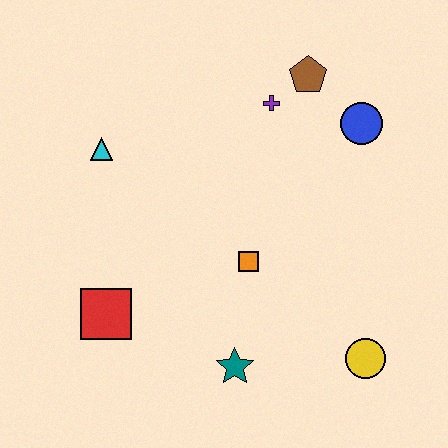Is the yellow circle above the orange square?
No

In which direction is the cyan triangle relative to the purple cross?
The cyan triangle is to the left of the purple cross.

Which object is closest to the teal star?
The orange square is closest to the teal star.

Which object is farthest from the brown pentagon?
The red square is farthest from the brown pentagon.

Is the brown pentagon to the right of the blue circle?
No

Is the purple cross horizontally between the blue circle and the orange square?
Yes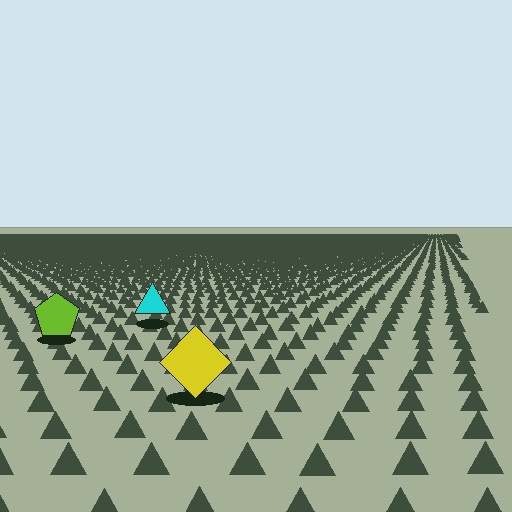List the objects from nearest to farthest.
From nearest to farthest: the yellow diamond, the lime pentagon, the cyan triangle.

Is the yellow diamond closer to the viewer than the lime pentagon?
Yes. The yellow diamond is closer — you can tell from the texture gradient: the ground texture is coarser near it.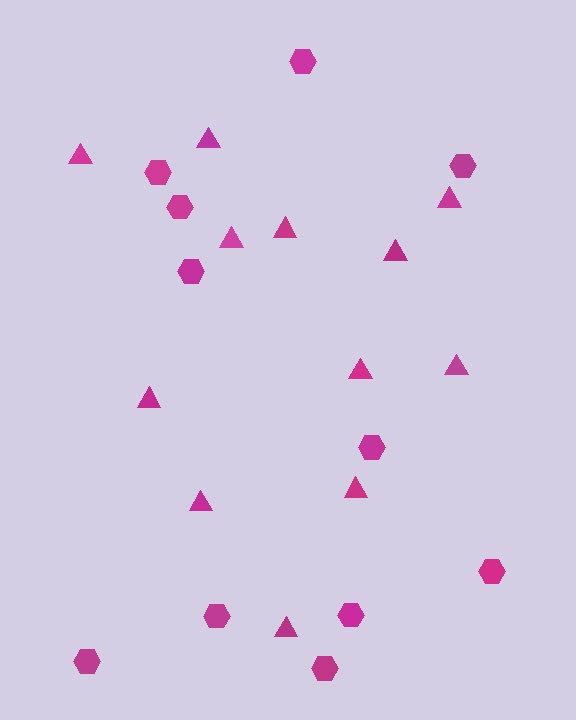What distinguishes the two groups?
There are 2 groups: one group of triangles (12) and one group of hexagons (11).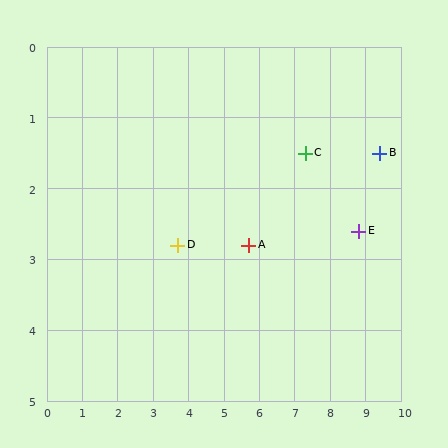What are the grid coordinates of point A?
Point A is at approximately (5.7, 2.8).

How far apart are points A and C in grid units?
Points A and C are about 2.1 grid units apart.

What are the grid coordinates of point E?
Point E is at approximately (8.8, 2.6).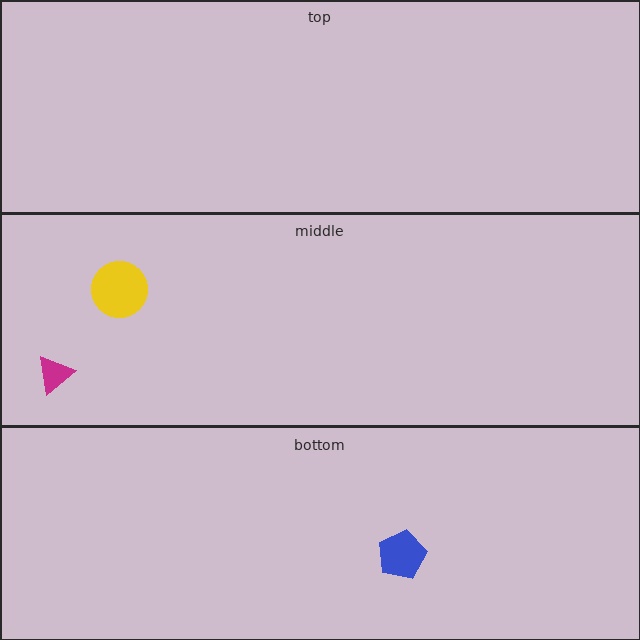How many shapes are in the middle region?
2.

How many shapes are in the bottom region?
1.